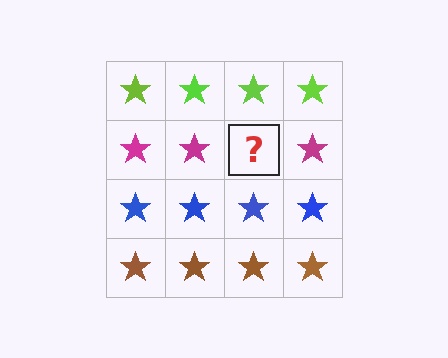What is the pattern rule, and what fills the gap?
The rule is that each row has a consistent color. The gap should be filled with a magenta star.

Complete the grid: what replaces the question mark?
The question mark should be replaced with a magenta star.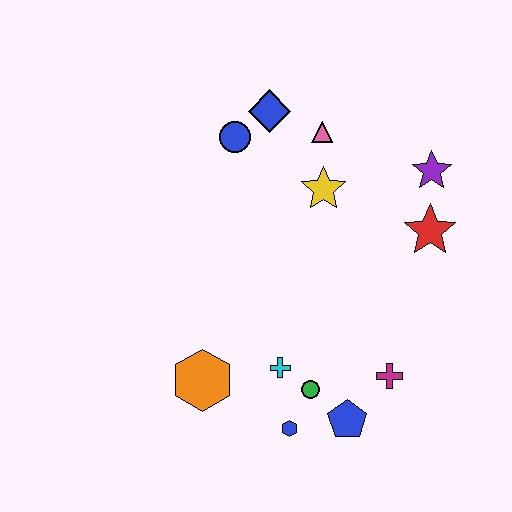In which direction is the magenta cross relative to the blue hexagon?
The magenta cross is to the right of the blue hexagon.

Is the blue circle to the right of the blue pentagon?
No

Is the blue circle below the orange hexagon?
No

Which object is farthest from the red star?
The orange hexagon is farthest from the red star.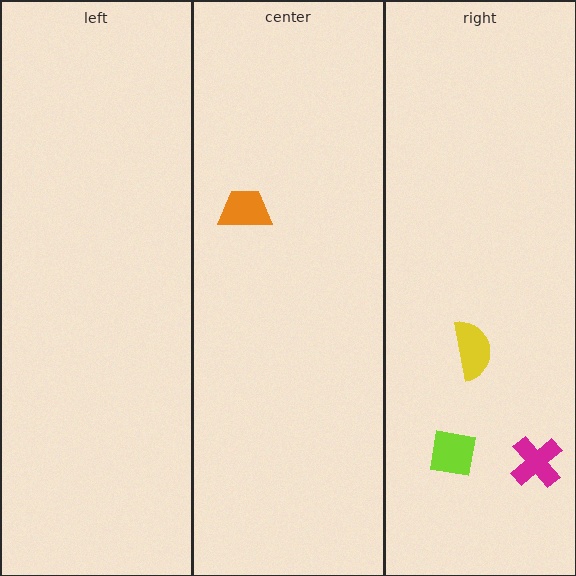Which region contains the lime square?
The right region.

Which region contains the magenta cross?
The right region.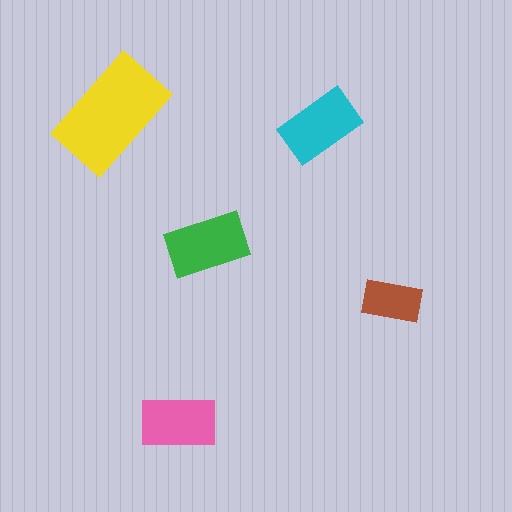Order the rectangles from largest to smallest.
the yellow one, the green one, the cyan one, the pink one, the brown one.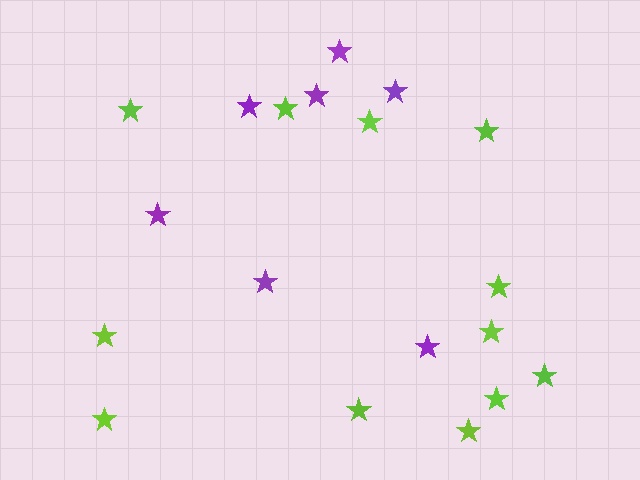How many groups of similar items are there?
There are 2 groups: one group of purple stars (7) and one group of lime stars (12).